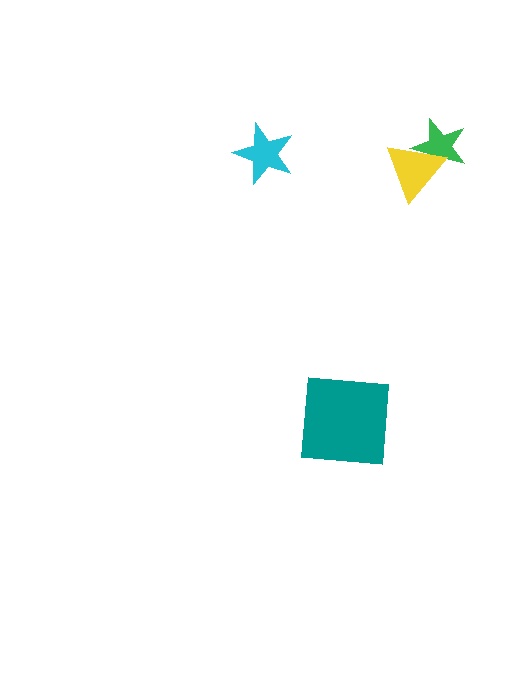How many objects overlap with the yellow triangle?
1 object overlaps with the yellow triangle.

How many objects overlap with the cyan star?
0 objects overlap with the cyan star.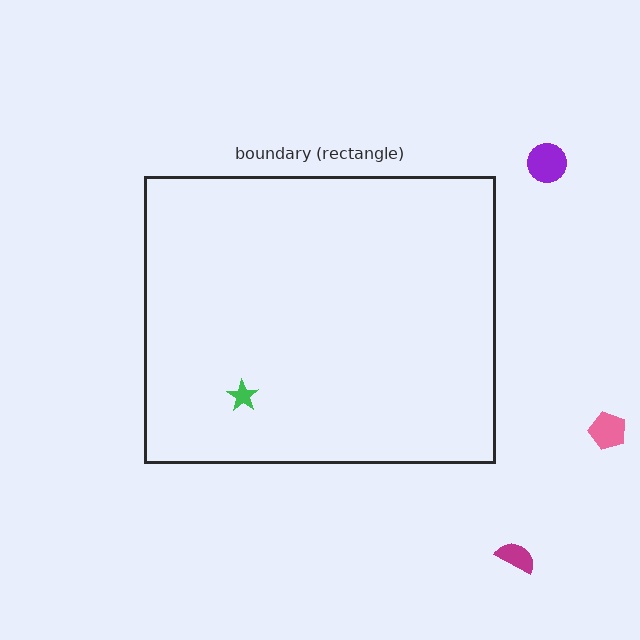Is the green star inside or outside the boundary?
Inside.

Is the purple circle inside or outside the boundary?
Outside.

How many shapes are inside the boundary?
1 inside, 3 outside.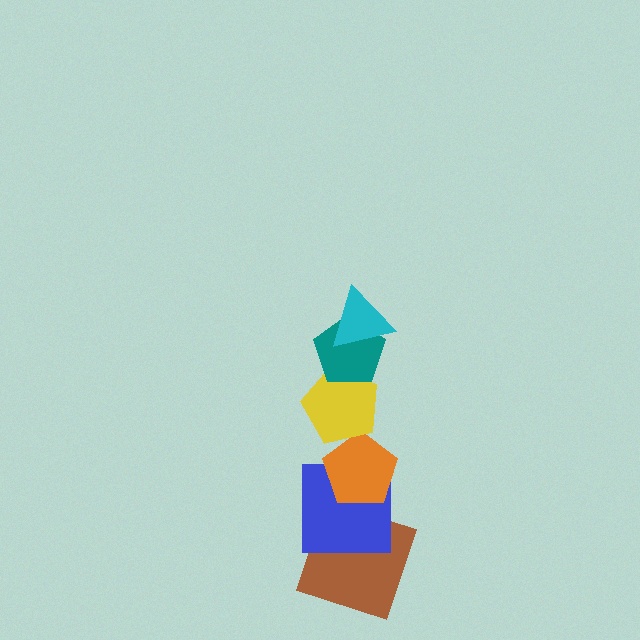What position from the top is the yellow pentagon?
The yellow pentagon is 3rd from the top.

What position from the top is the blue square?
The blue square is 5th from the top.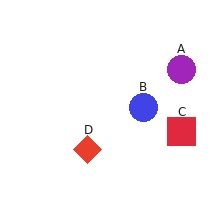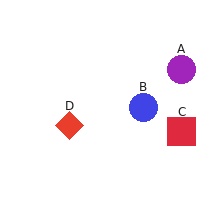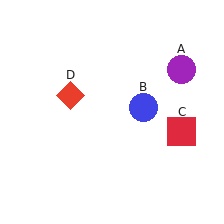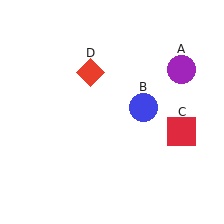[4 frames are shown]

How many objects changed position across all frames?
1 object changed position: red diamond (object D).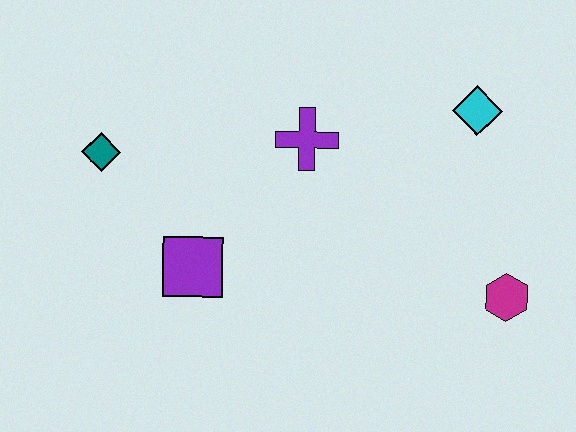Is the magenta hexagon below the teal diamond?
Yes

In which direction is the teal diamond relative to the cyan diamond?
The teal diamond is to the left of the cyan diamond.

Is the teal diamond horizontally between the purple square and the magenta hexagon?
No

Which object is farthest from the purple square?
The cyan diamond is farthest from the purple square.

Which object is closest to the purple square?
The teal diamond is closest to the purple square.